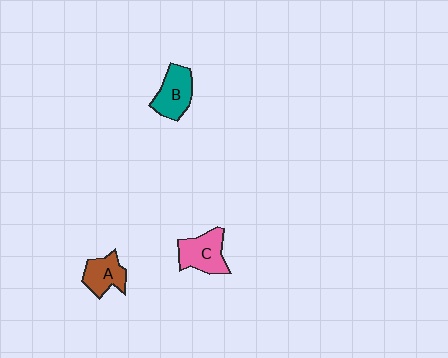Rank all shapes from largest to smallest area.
From largest to smallest: C (pink), B (teal), A (brown).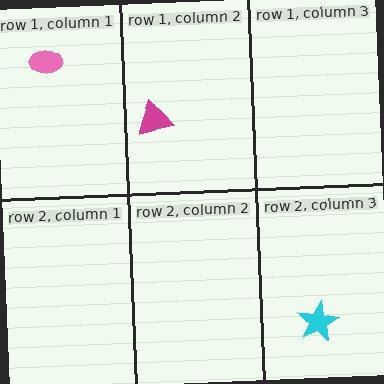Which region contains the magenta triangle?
The row 1, column 2 region.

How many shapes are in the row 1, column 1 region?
1.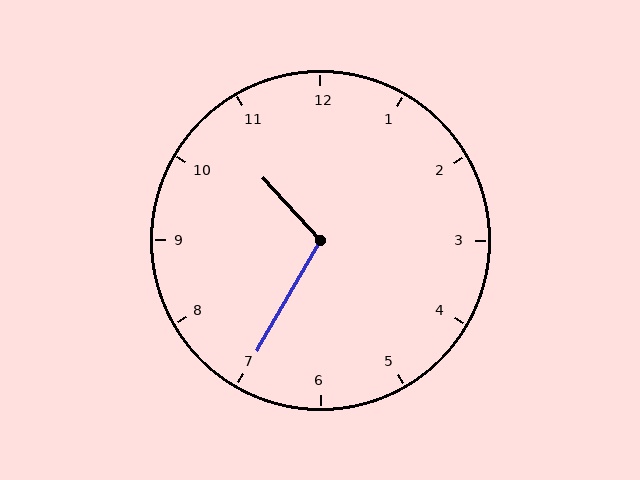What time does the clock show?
10:35.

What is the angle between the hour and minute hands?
Approximately 108 degrees.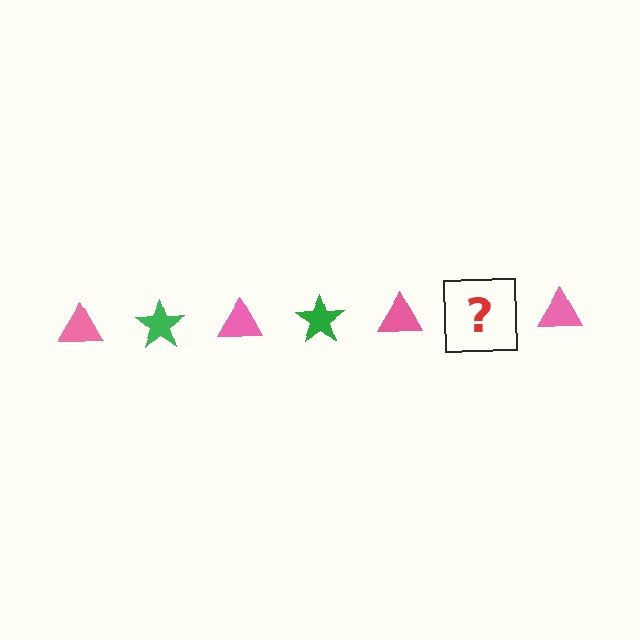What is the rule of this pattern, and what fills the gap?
The rule is that the pattern alternates between pink triangle and green star. The gap should be filled with a green star.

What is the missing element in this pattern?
The missing element is a green star.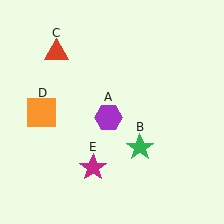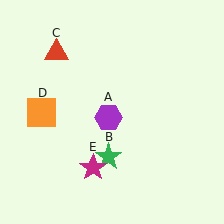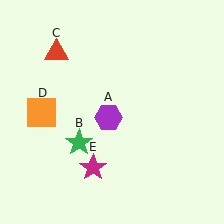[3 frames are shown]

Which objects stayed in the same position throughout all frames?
Purple hexagon (object A) and red triangle (object C) and orange square (object D) and magenta star (object E) remained stationary.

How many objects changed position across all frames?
1 object changed position: green star (object B).